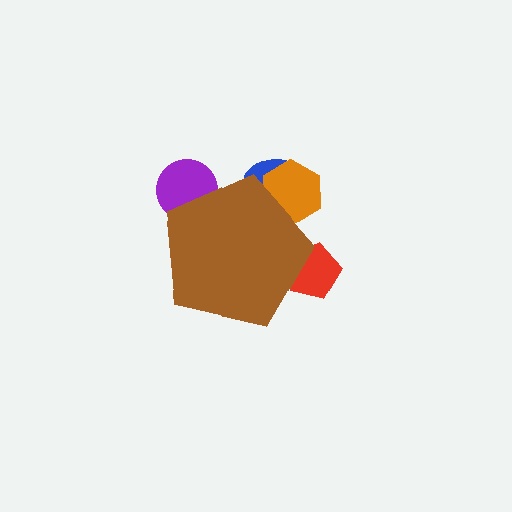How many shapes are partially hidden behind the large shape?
4 shapes are partially hidden.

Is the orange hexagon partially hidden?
Yes, the orange hexagon is partially hidden behind the brown pentagon.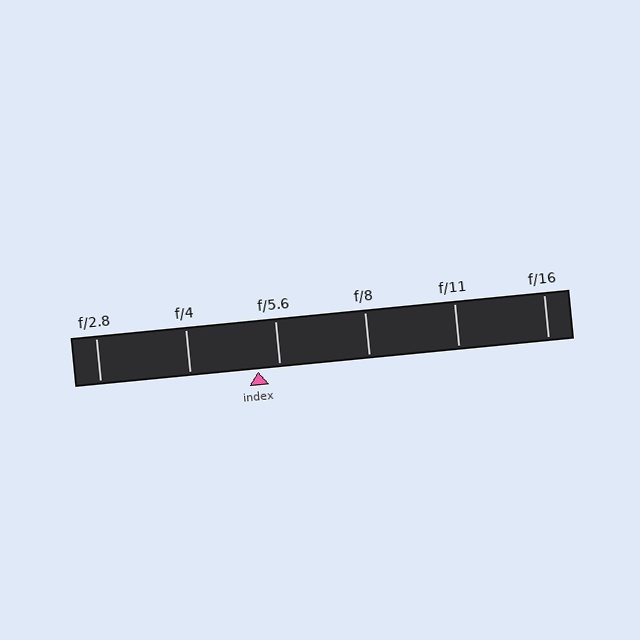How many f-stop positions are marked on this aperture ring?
There are 6 f-stop positions marked.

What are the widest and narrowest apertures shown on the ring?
The widest aperture shown is f/2.8 and the narrowest is f/16.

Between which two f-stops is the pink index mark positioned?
The index mark is between f/4 and f/5.6.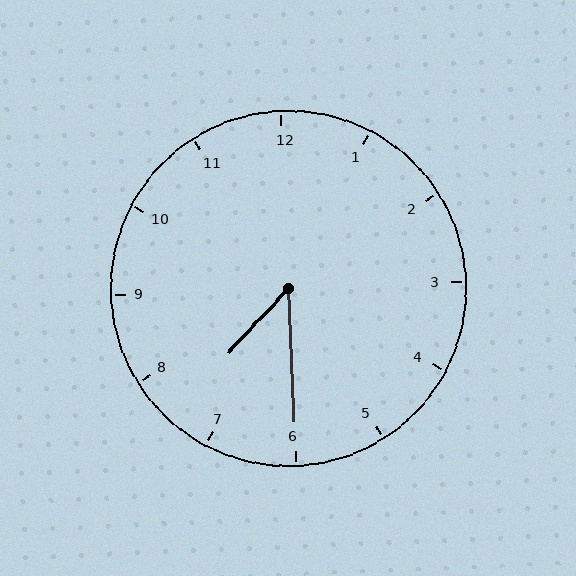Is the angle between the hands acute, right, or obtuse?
It is acute.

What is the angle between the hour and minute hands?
Approximately 45 degrees.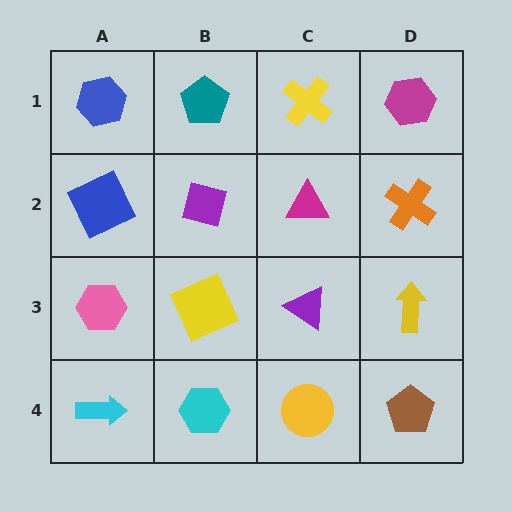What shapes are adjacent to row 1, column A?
A blue square (row 2, column A), a teal pentagon (row 1, column B).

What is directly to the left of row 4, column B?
A cyan arrow.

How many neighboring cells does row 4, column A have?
2.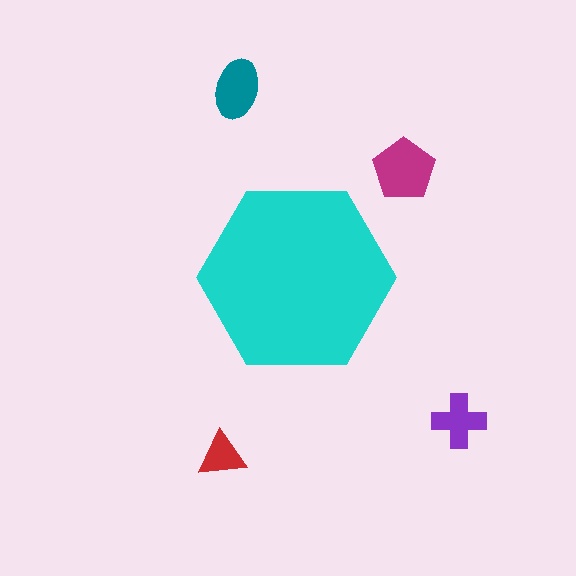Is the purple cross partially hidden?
No, the purple cross is fully visible.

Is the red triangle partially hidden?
No, the red triangle is fully visible.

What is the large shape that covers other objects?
A cyan hexagon.